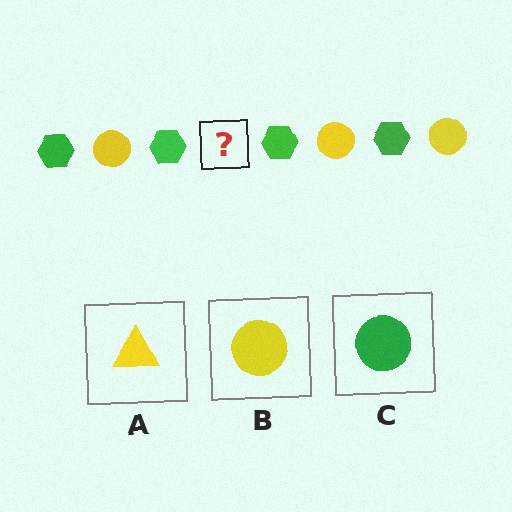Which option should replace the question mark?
Option B.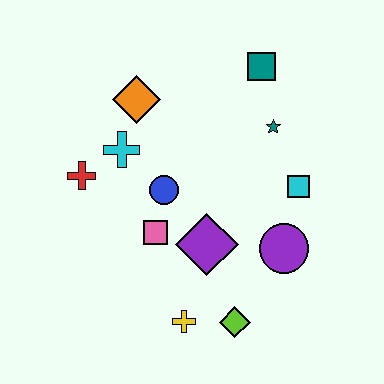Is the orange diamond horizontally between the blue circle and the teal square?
No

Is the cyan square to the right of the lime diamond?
Yes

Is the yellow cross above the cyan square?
No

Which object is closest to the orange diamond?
The cyan cross is closest to the orange diamond.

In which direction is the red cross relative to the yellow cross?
The red cross is above the yellow cross.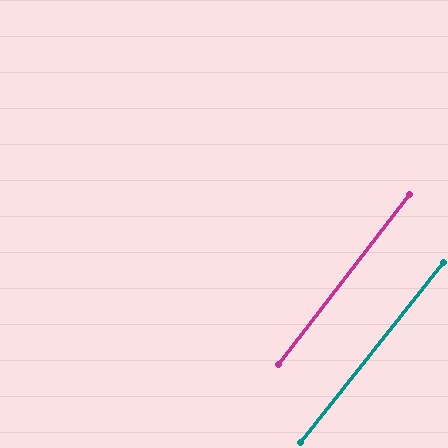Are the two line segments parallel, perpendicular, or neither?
Parallel — their directions differ by only 0.9°.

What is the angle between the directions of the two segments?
Approximately 1 degree.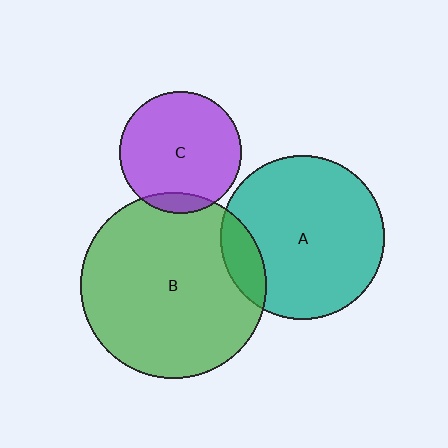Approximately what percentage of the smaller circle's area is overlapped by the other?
Approximately 10%.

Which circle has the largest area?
Circle B (green).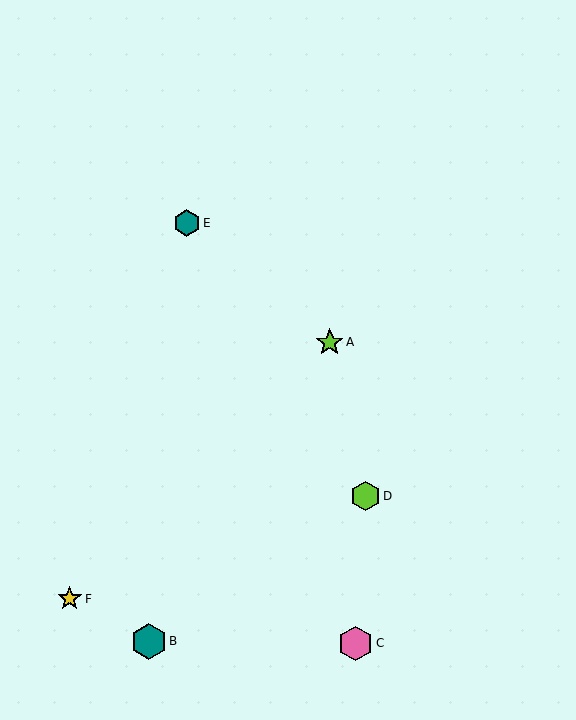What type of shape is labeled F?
Shape F is a yellow star.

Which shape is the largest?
The teal hexagon (labeled B) is the largest.